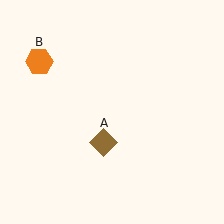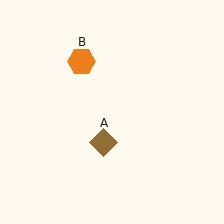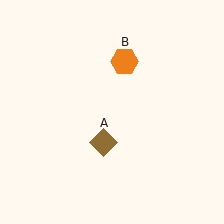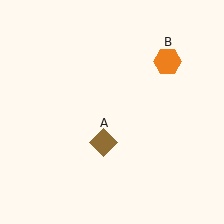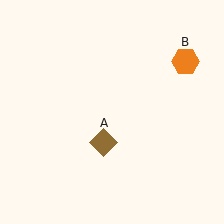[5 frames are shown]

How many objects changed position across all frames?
1 object changed position: orange hexagon (object B).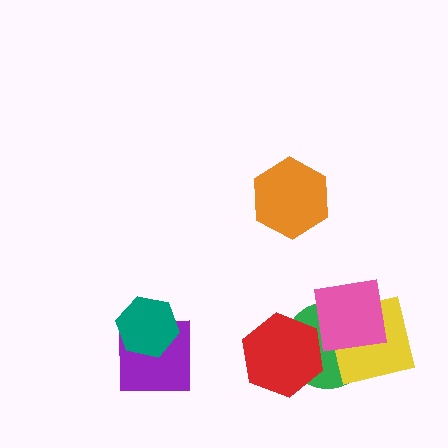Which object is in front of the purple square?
The teal hexagon is in front of the purple square.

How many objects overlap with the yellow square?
2 objects overlap with the yellow square.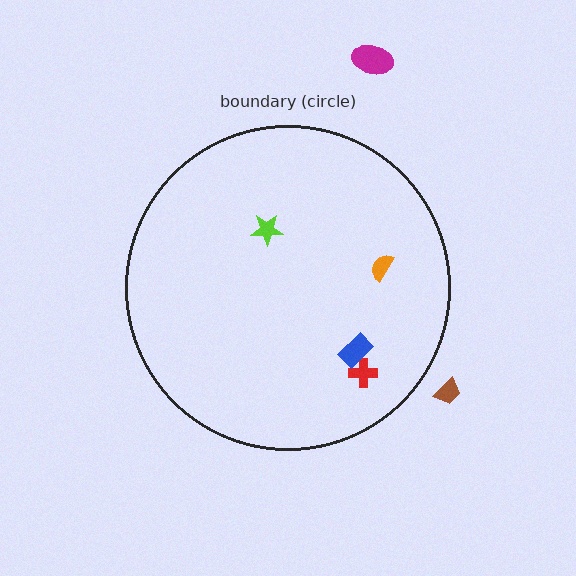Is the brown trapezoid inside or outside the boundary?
Outside.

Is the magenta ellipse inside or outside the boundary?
Outside.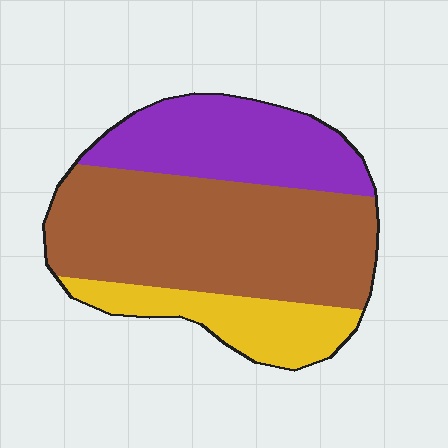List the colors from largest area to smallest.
From largest to smallest: brown, purple, yellow.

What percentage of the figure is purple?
Purple covers around 30% of the figure.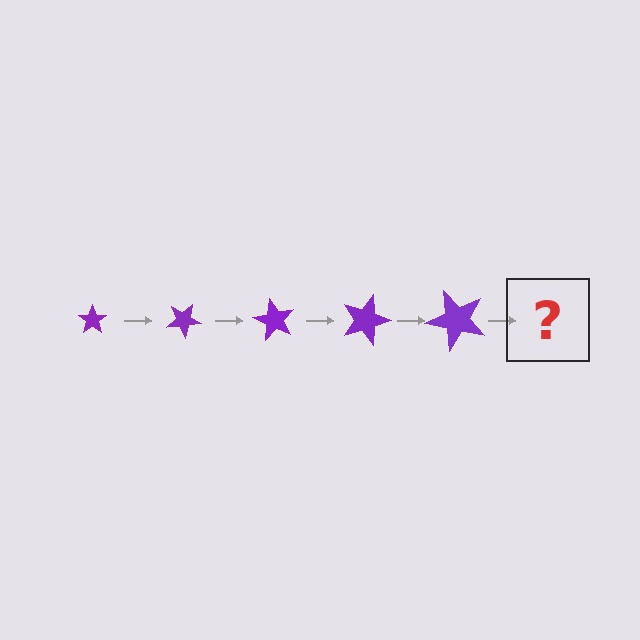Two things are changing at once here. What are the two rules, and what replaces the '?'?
The two rules are that the star grows larger each step and it rotates 30 degrees each step. The '?' should be a star, larger than the previous one and rotated 150 degrees from the start.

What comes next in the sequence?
The next element should be a star, larger than the previous one and rotated 150 degrees from the start.